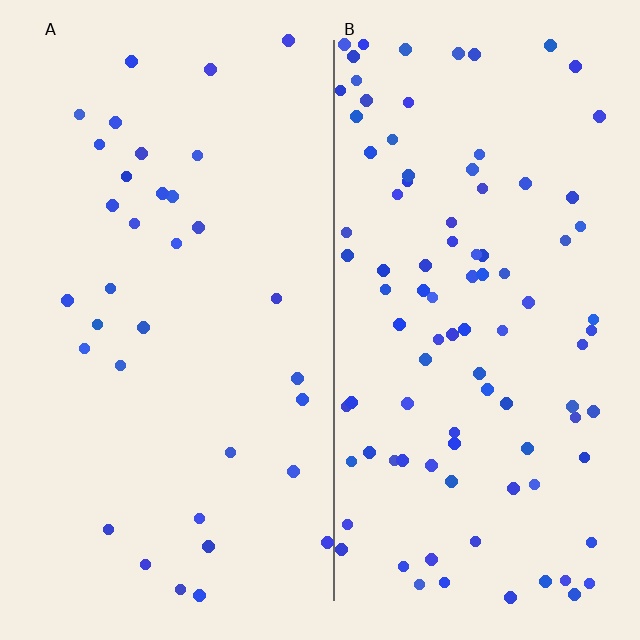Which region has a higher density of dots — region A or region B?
B (the right).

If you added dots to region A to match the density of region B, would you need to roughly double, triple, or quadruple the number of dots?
Approximately triple.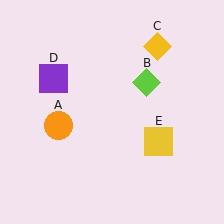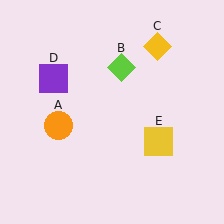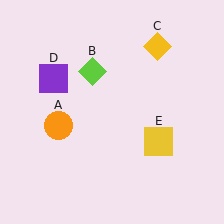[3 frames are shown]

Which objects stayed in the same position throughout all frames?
Orange circle (object A) and yellow diamond (object C) and purple square (object D) and yellow square (object E) remained stationary.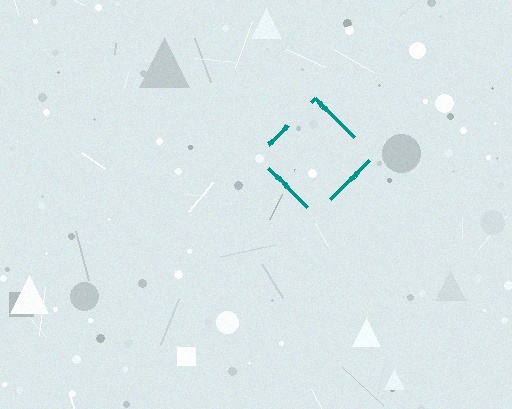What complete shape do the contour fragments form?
The contour fragments form a diamond.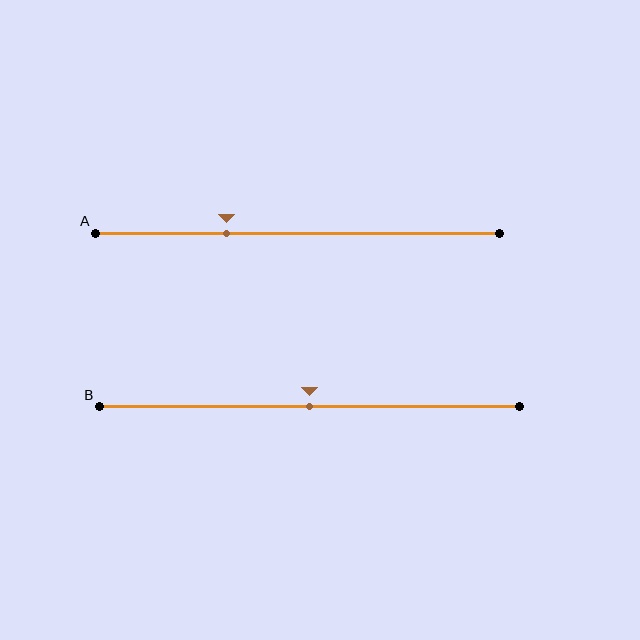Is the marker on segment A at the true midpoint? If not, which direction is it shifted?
No, the marker on segment A is shifted to the left by about 18% of the segment length.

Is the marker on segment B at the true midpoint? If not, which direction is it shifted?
Yes, the marker on segment B is at the true midpoint.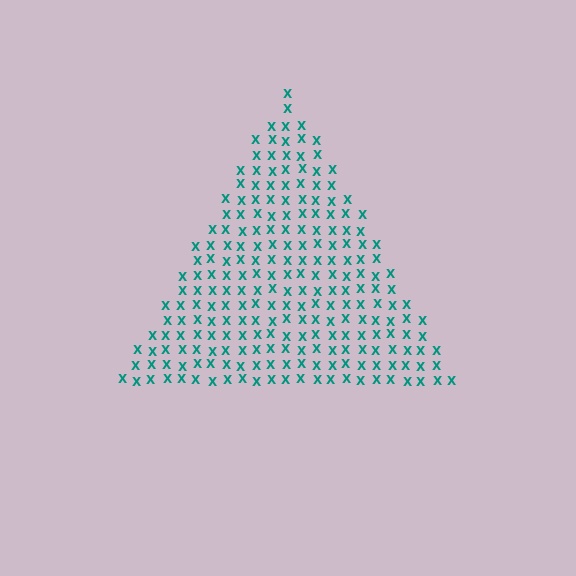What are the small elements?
The small elements are letter X's.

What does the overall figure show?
The overall figure shows a triangle.